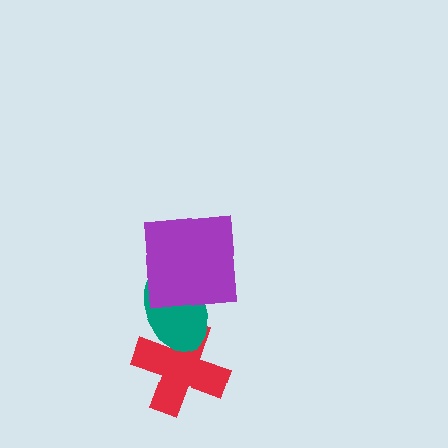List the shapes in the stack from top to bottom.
From top to bottom: the purple square, the teal ellipse, the red cross.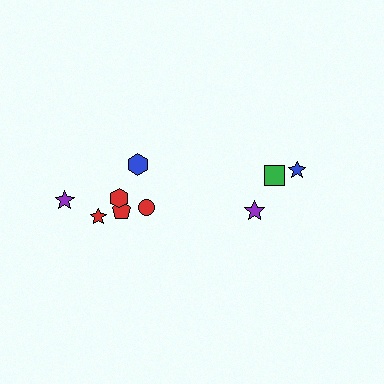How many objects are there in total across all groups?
There are 9 objects.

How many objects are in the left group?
There are 6 objects.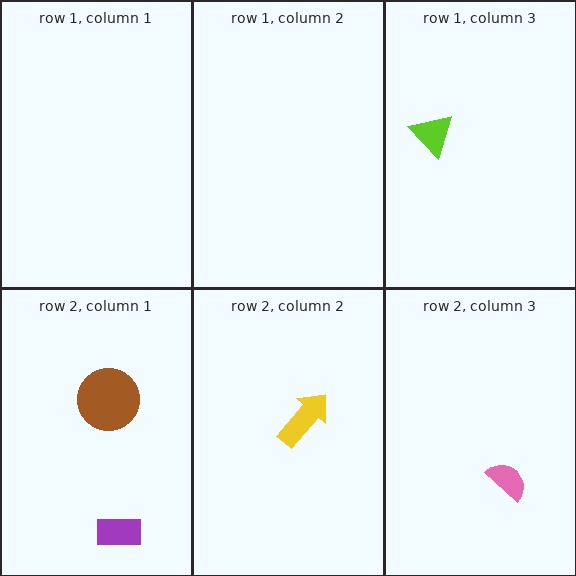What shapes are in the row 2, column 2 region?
The yellow arrow.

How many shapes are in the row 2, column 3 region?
1.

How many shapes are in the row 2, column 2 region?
1.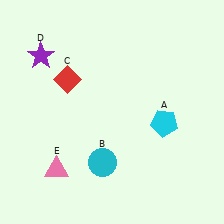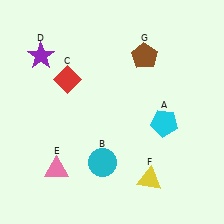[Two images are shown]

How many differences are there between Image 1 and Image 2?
There are 2 differences between the two images.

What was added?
A yellow triangle (F), a brown pentagon (G) were added in Image 2.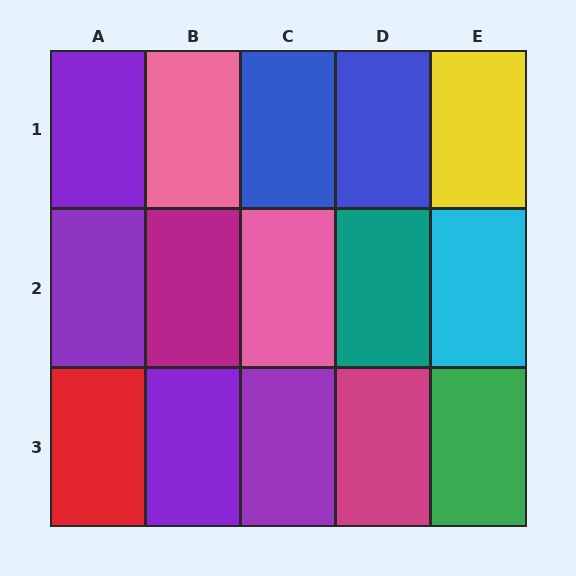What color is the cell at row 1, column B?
Pink.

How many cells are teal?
1 cell is teal.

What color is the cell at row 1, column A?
Purple.